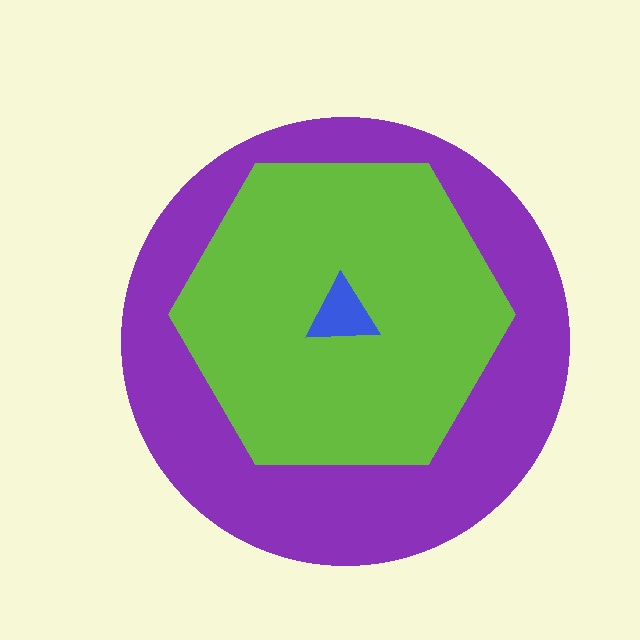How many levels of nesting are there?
3.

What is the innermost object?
The blue triangle.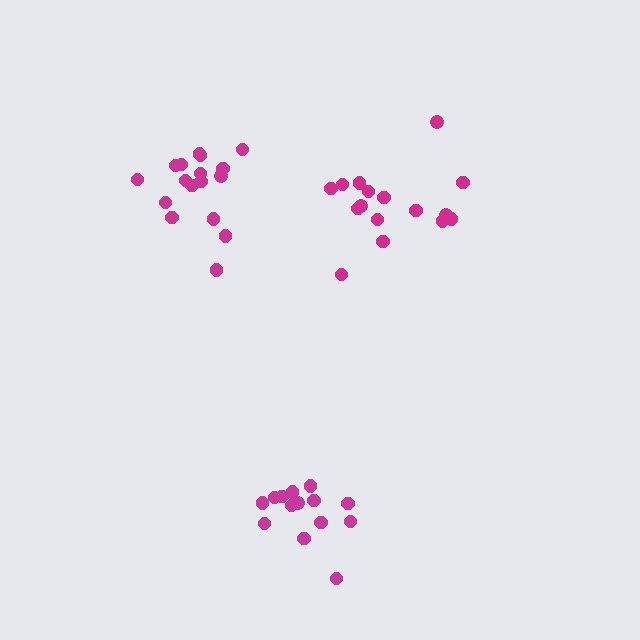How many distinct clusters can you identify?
There are 3 distinct clusters.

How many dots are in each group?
Group 1: 14 dots, Group 2: 17 dots, Group 3: 16 dots (47 total).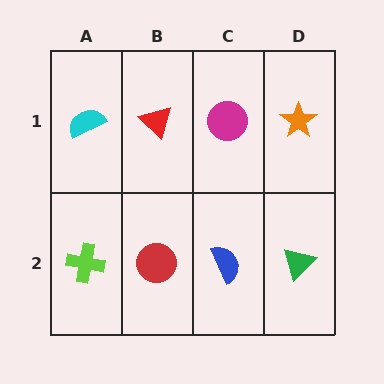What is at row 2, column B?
A red circle.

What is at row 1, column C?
A magenta circle.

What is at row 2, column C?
A blue semicircle.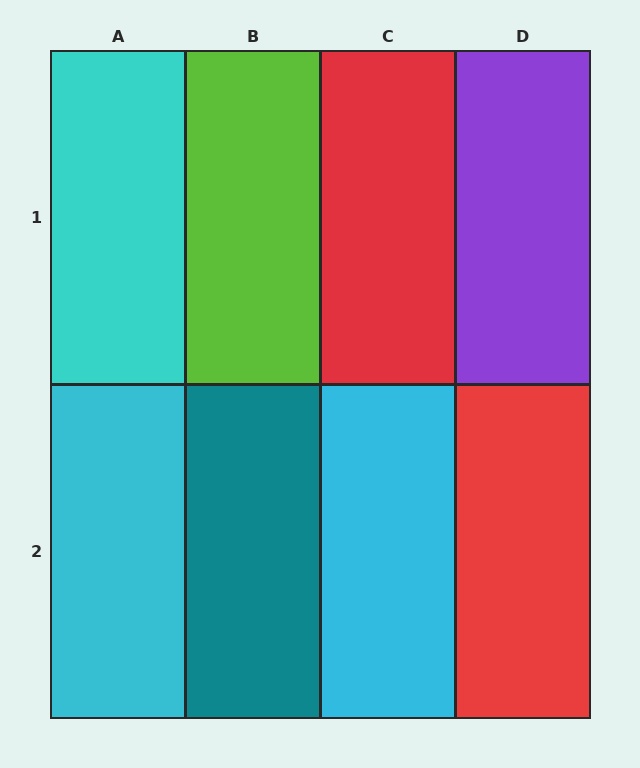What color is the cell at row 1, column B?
Lime.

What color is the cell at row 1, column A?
Cyan.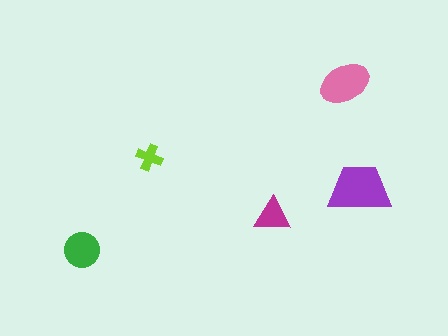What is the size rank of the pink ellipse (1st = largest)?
2nd.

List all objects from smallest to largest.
The lime cross, the magenta triangle, the green circle, the pink ellipse, the purple trapezoid.